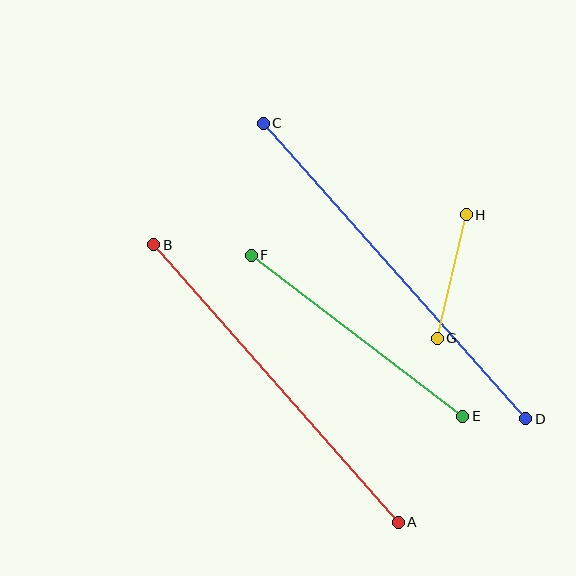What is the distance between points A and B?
The distance is approximately 370 pixels.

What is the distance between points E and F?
The distance is approximately 266 pixels.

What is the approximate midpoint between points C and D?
The midpoint is at approximately (395, 271) pixels.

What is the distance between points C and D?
The distance is approximately 395 pixels.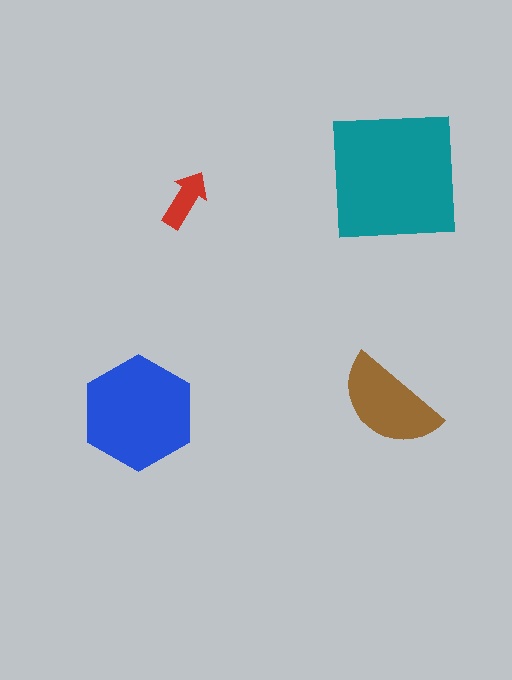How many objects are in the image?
There are 4 objects in the image.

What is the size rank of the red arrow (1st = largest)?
4th.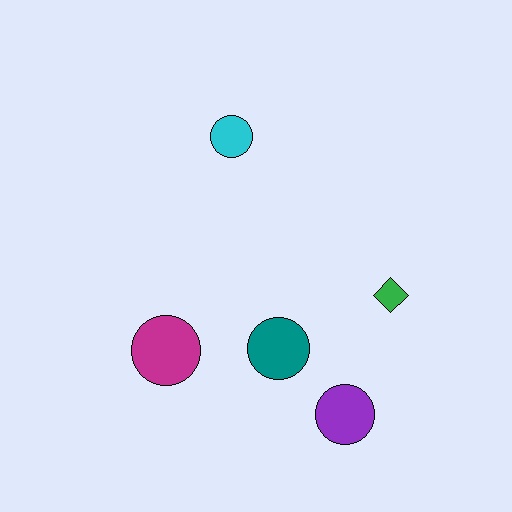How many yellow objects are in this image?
There are no yellow objects.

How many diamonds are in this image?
There is 1 diamond.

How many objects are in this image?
There are 5 objects.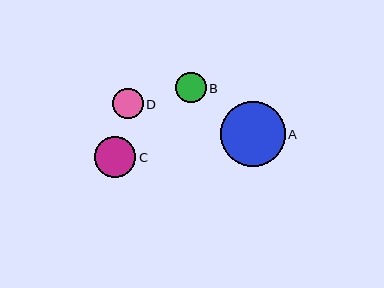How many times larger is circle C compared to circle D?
Circle C is approximately 1.4 times the size of circle D.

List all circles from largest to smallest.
From largest to smallest: A, C, B, D.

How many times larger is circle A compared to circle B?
Circle A is approximately 2.1 times the size of circle B.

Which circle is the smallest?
Circle D is the smallest with a size of approximately 30 pixels.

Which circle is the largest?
Circle A is the largest with a size of approximately 65 pixels.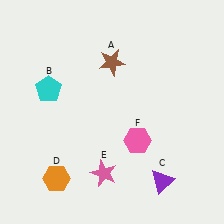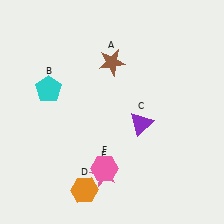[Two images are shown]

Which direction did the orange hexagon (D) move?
The orange hexagon (D) moved right.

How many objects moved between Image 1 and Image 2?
3 objects moved between the two images.